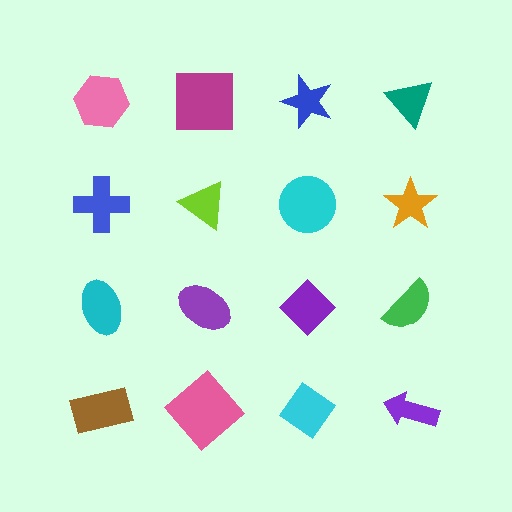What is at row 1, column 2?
A magenta square.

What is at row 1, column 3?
A blue star.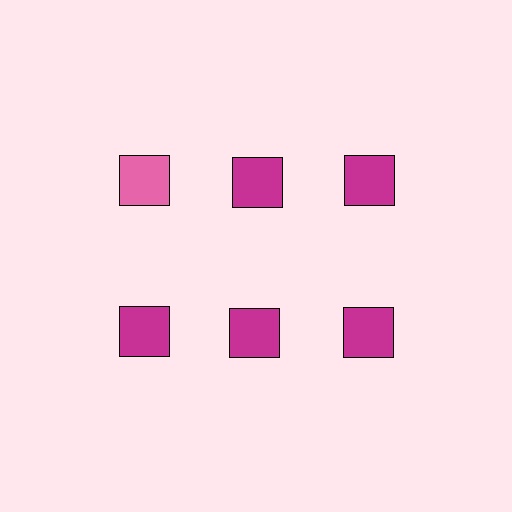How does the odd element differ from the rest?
It has a different color: pink instead of magenta.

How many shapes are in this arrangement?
There are 6 shapes arranged in a grid pattern.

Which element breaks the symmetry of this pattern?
The pink square in the top row, leftmost column breaks the symmetry. All other shapes are magenta squares.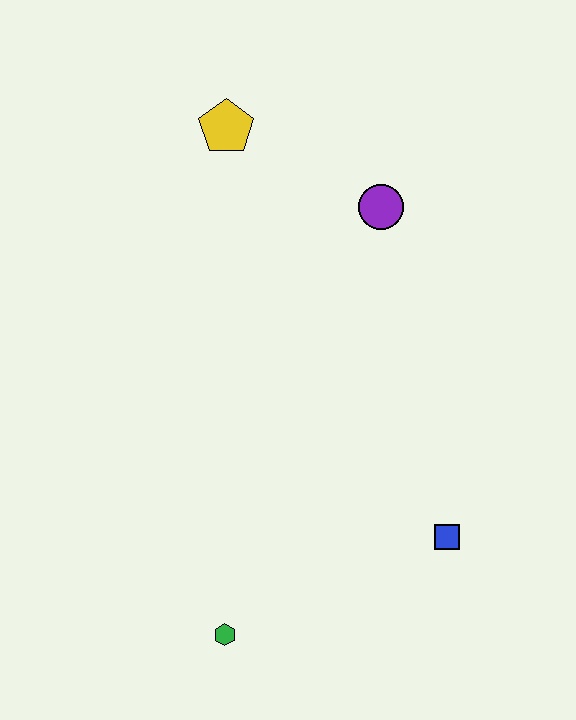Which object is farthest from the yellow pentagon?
The green hexagon is farthest from the yellow pentagon.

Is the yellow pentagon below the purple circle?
No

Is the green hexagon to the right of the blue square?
No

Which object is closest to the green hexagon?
The blue square is closest to the green hexagon.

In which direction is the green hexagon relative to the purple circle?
The green hexagon is below the purple circle.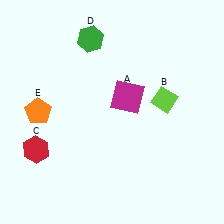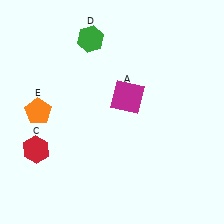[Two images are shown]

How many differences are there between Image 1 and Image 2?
There is 1 difference between the two images.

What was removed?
The lime diamond (B) was removed in Image 2.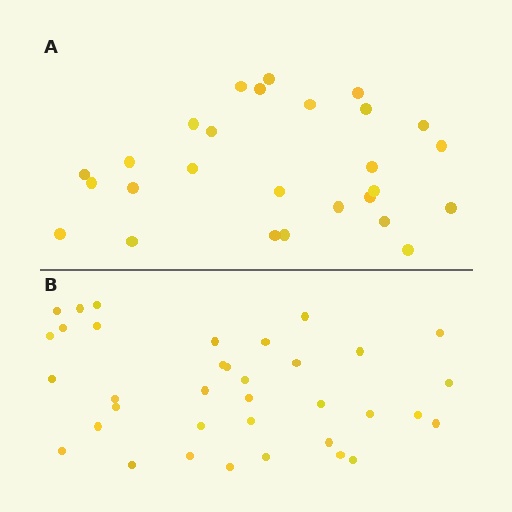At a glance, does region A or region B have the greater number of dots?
Region B (the bottom region) has more dots.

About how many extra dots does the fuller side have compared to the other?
Region B has roughly 8 or so more dots than region A.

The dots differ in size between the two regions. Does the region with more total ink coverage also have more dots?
No. Region A has more total ink coverage because its dots are larger, but region B actually contains more individual dots. Total area can be misleading — the number of items is what matters here.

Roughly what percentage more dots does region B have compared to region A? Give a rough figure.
About 35% more.